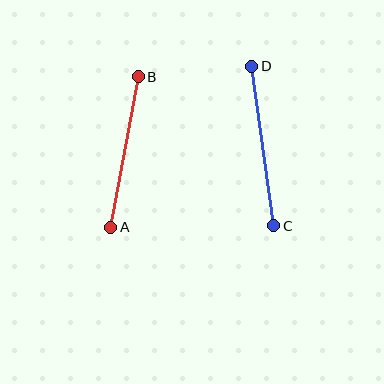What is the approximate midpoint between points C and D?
The midpoint is at approximately (263, 146) pixels.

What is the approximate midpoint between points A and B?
The midpoint is at approximately (124, 152) pixels.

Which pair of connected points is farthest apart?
Points C and D are farthest apart.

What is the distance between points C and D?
The distance is approximately 161 pixels.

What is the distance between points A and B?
The distance is approximately 153 pixels.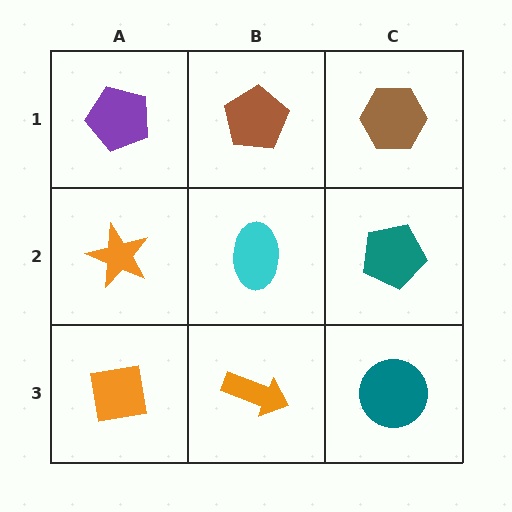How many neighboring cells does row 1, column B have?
3.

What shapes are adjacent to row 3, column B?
A cyan ellipse (row 2, column B), an orange square (row 3, column A), a teal circle (row 3, column C).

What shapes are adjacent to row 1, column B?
A cyan ellipse (row 2, column B), a purple pentagon (row 1, column A), a brown hexagon (row 1, column C).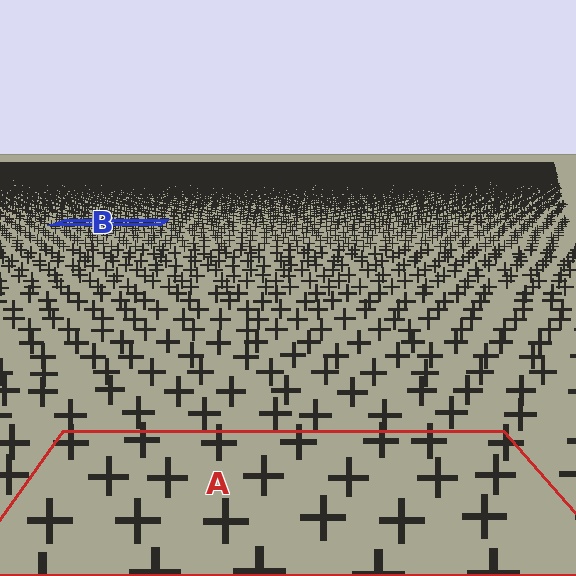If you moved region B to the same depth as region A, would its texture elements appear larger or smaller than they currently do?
They would appear larger. At a closer depth, the same texture elements are projected at a bigger on-screen size.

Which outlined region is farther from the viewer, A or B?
Region B is farther from the viewer — the texture elements inside it appear smaller and more densely packed.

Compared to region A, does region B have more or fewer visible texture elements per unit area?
Region B has more texture elements per unit area — they are packed more densely because it is farther away.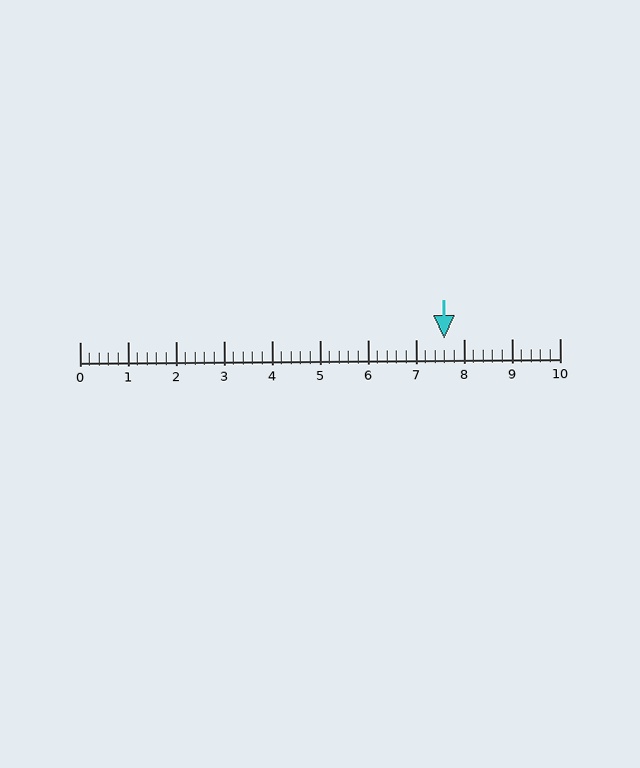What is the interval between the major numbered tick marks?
The major tick marks are spaced 1 units apart.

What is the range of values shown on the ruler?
The ruler shows values from 0 to 10.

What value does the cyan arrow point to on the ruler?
The cyan arrow points to approximately 7.6.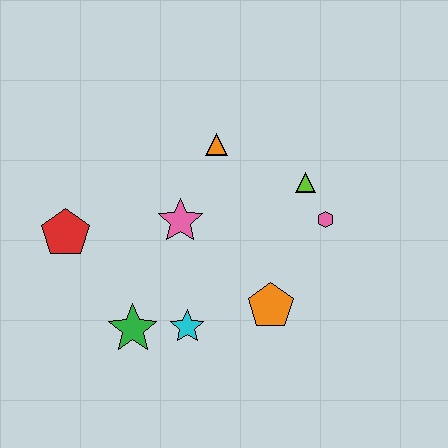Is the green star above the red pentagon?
No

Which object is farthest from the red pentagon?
The pink hexagon is farthest from the red pentagon.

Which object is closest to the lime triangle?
The pink hexagon is closest to the lime triangle.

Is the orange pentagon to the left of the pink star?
No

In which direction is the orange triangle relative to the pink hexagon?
The orange triangle is to the left of the pink hexagon.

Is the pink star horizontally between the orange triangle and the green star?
Yes